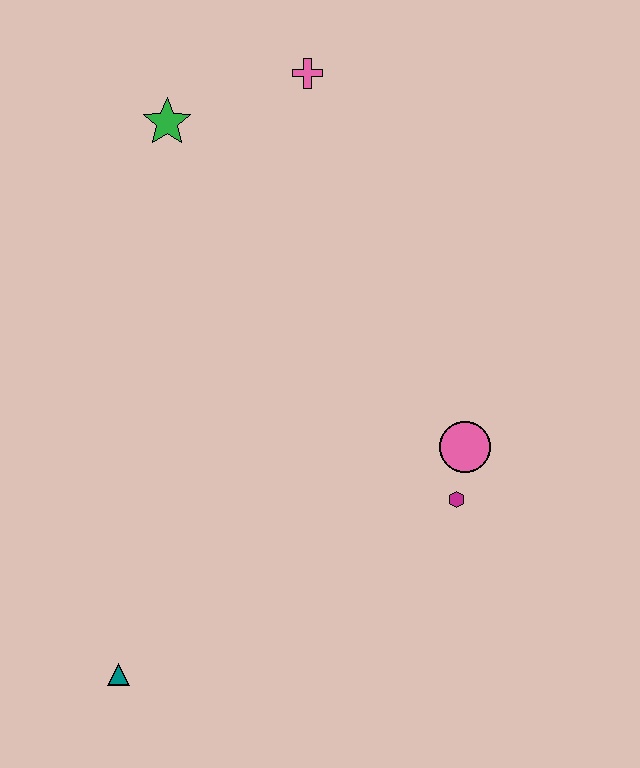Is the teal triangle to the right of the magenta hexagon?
No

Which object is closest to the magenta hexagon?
The pink circle is closest to the magenta hexagon.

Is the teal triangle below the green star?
Yes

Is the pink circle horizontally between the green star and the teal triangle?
No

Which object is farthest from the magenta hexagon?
The green star is farthest from the magenta hexagon.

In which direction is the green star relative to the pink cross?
The green star is to the left of the pink cross.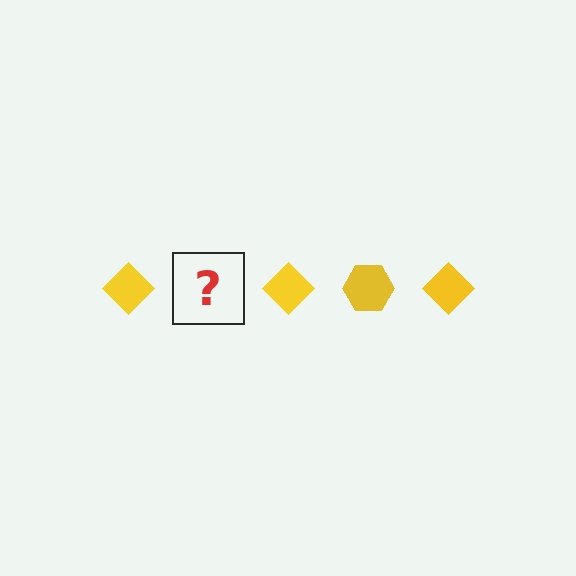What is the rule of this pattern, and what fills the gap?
The rule is that the pattern cycles through diamond, hexagon shapes in yellow. The gap should be filled with a yellow hexagon.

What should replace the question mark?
The question mark should be replaced with a yellow hexagon.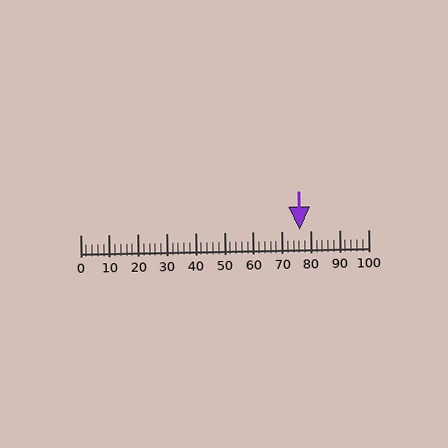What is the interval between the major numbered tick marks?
The major tick marks are spaced 10 units apart.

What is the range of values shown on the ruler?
The ruler shows values from 0 to 100.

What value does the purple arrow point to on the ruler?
The purple arrow points to approximately 76.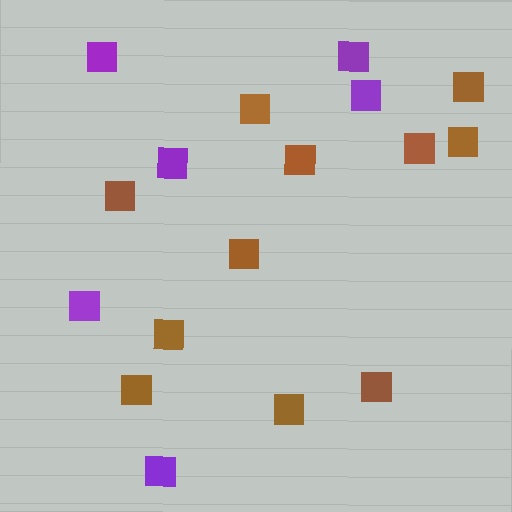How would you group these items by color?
There are 2 groups: one group of purple squares (6) and one group of brown squares (11).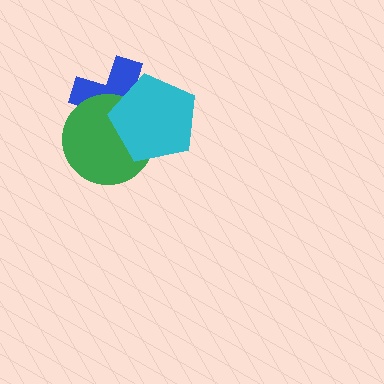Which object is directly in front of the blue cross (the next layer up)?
The green circle is directly in front of the blue cross.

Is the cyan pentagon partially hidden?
No, no other shape covers it.